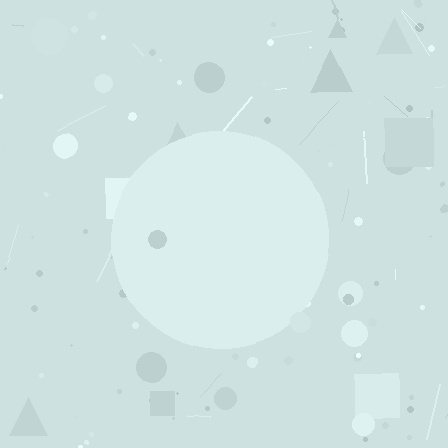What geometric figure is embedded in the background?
A circle is embedded in the background.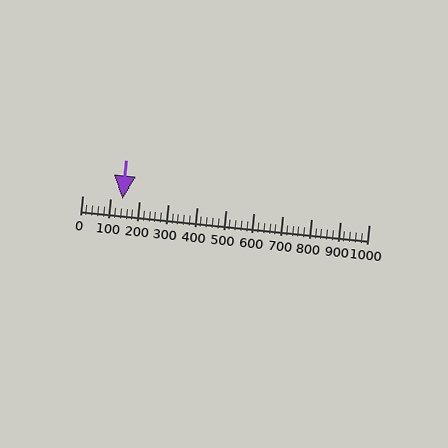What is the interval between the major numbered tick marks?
The major tick marks are spaced 100 units apart.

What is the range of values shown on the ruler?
The ruler shows values from 0 to 1000.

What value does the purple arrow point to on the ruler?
The purple arrow points to approximately 140.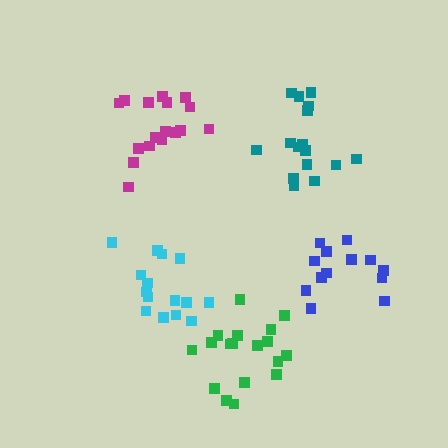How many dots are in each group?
Group 1: 13 dots, Group 2: 15 dots, Group 3: 18 dots, Group 4: 16 dots, Group 5: 17 dots (79 total).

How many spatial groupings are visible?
There are 5 spatial groupings.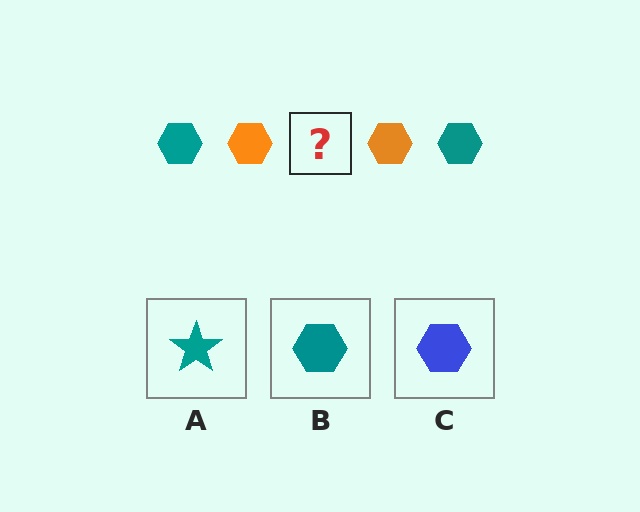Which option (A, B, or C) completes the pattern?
B.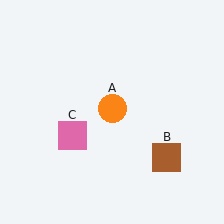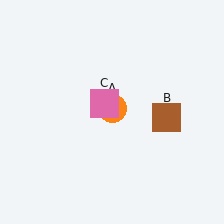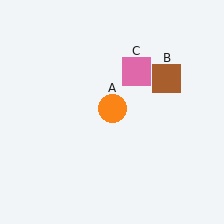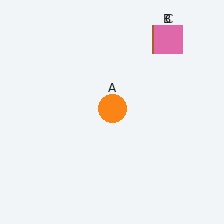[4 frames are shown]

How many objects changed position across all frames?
2 objects changed position: brown square (object B), pink square (object C).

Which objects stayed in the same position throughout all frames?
Orange circle (object A) remained stationary.